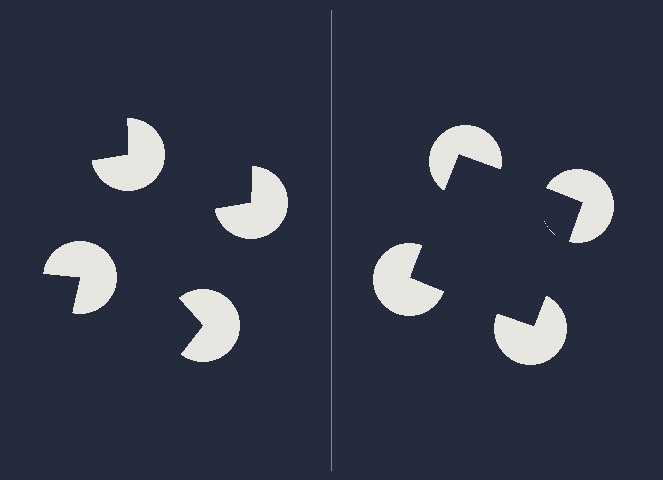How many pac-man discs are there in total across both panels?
8 — 4 on each side.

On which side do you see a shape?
An illusory square appears on the right side. On the left side the wedge cuts are rotated, so no coherent shape forms.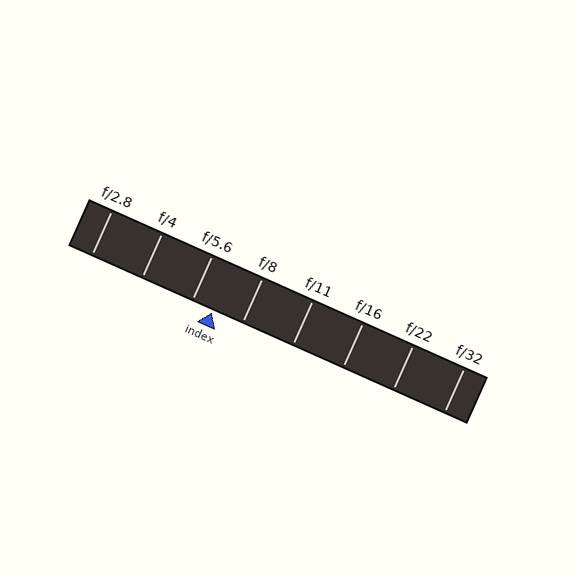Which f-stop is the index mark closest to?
The index mark is closest to f/5.6.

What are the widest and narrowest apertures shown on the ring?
The widest aperture shown is f/2.8 and the narrowest is f/32.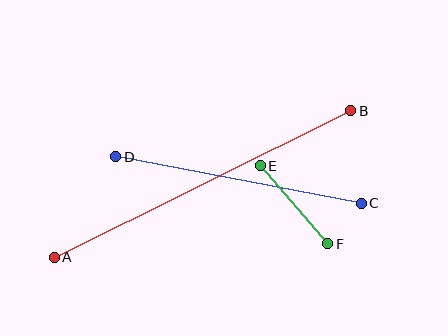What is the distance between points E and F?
The distance is approximately 103 pixels.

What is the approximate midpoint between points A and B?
The midpoint is at approximately (203, 184) pixels.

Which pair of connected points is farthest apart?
Points A and B are farthest apart.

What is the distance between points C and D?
The distance is approximately 250 pixels.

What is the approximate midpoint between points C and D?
The midpoint is at approximately (238, 180) pixels.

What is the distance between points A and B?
The distance is approximately 330 pixels.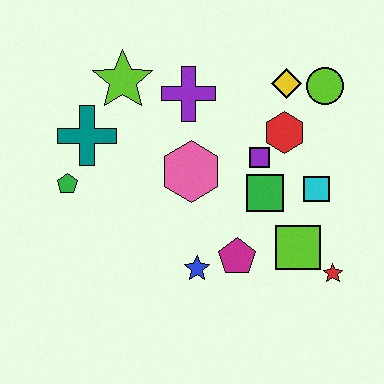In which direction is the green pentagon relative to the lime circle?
The green pentagon is to the left of the lime circle.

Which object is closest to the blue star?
The magenta pentagon is closest to the blue star.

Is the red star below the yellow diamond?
Yes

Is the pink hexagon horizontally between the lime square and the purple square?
No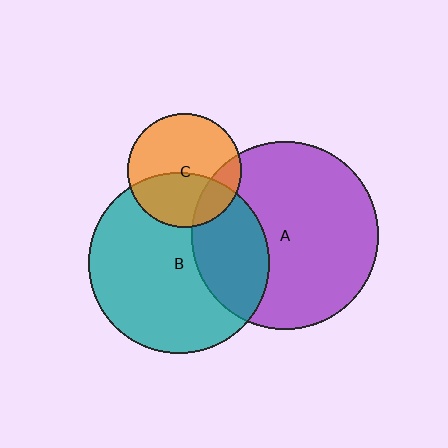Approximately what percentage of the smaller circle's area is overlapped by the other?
Approximately 40%.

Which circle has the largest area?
Circle A (purple).